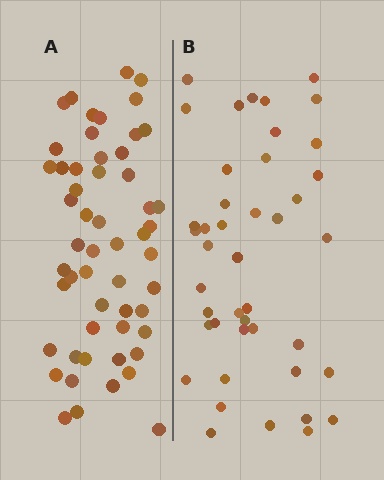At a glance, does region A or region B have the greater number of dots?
Region A (the left region) has more dots.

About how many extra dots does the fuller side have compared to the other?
Region A has roughly 12 or so more dots than region B.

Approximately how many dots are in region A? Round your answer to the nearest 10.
About 50 dots. (The exact count is 54, which rounds to 50.)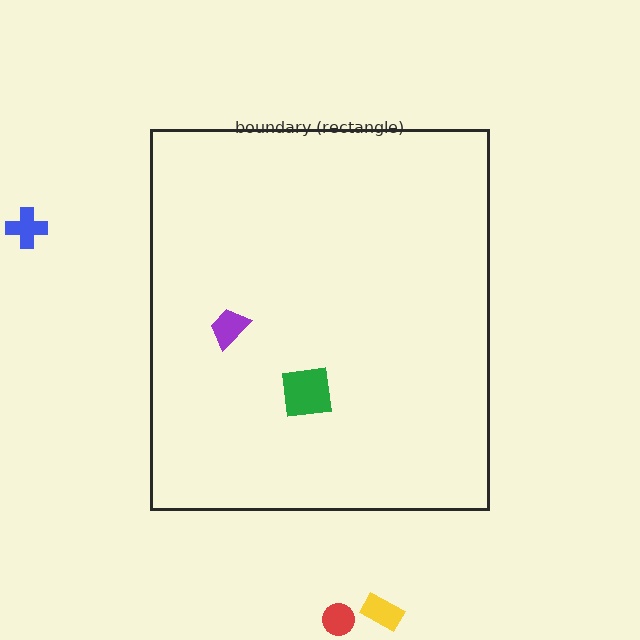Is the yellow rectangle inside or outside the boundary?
Outside.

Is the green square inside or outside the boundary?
Inside.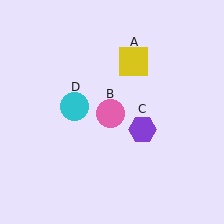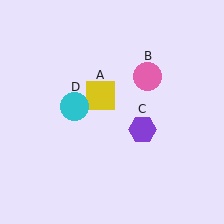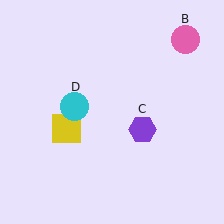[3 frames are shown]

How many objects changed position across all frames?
2 objects changed position: yellow square (object A), pink circle (object B).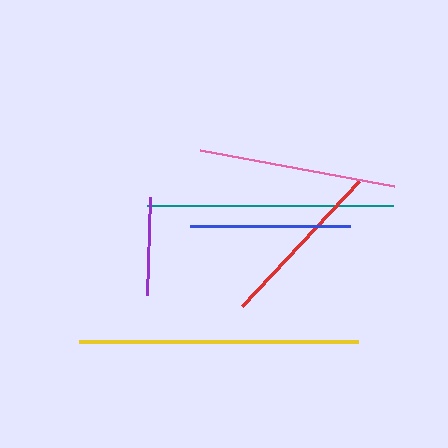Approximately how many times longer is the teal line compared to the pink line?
The teal line is approximately 1.2 times the length of the pink line.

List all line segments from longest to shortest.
From longest to shortest: yellow, teal, pink, red, blue, purple.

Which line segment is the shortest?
The purple line is the shortest at approximately 99 pixels.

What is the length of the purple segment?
The purple segment is approximately 99 pixels long.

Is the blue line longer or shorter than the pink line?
The pink line is longer than the blue line.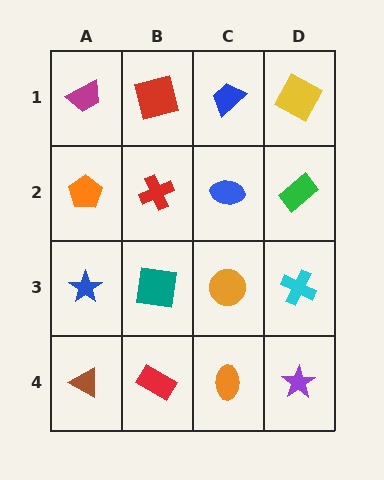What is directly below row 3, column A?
A brown triangle.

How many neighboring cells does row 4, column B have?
3.